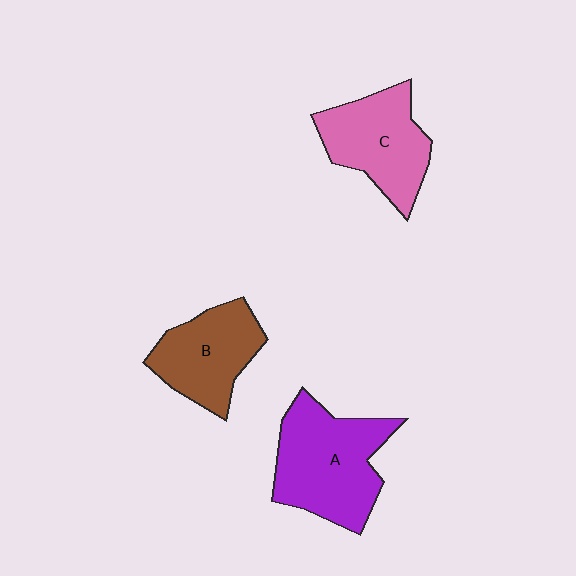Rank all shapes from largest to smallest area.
From largest to smallest: A (purple), C (pink), B (brown).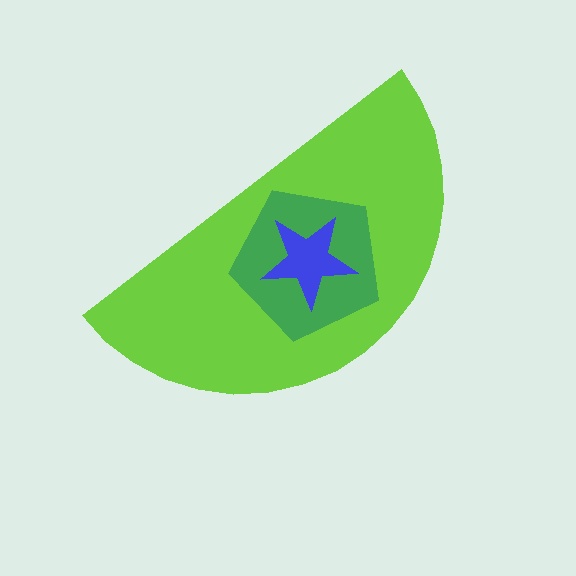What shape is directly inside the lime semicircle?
The green pentagon.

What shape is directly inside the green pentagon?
The blue star.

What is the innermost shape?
The blue star.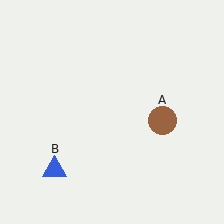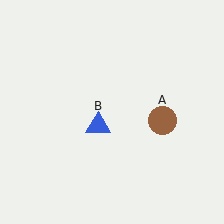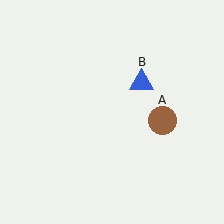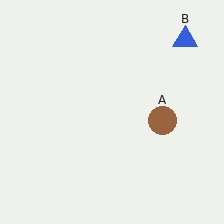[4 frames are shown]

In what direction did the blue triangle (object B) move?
The blue triangle (object B) moved up and to the right.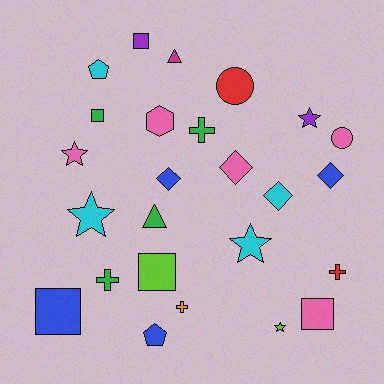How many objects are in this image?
There are 25 objects.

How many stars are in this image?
There are 5 stars.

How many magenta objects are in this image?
There is 1 magenta object.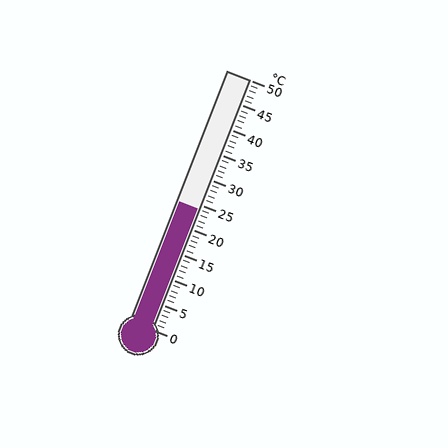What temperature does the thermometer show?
The thermometer shows approximately 24°C.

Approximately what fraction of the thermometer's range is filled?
The thermometer is filled to approximately 50% of its range.